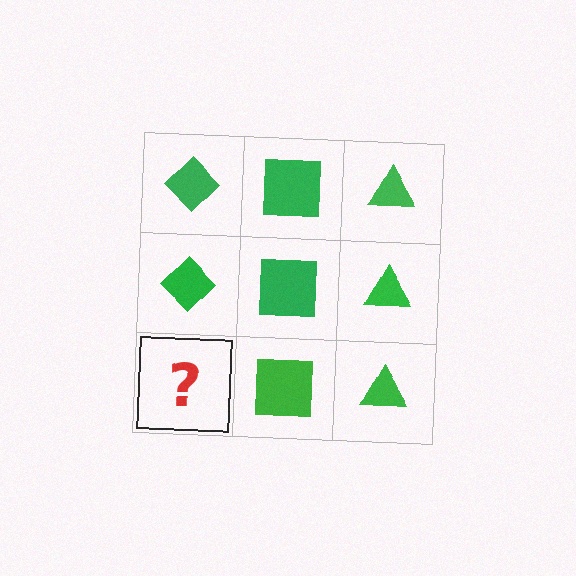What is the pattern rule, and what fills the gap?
The rule is that each column has a consistent shape. The gap should be filled with a green diamond.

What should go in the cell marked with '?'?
The missing cell should contain a green diamond.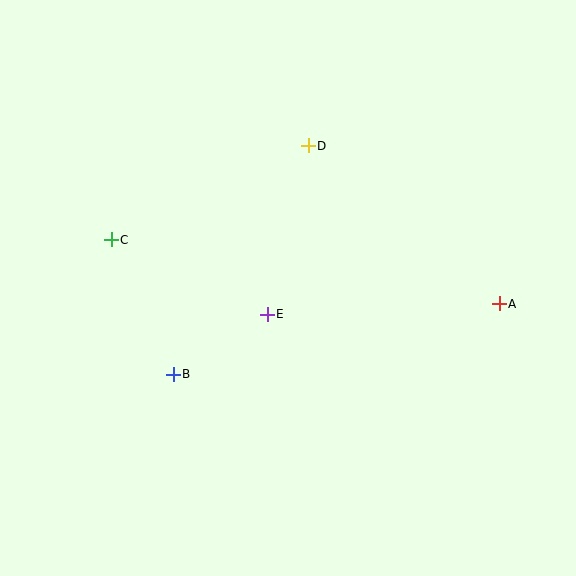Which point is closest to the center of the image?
Point E at (267, 314) is closest to the center.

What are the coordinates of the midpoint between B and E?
The midpoint between B and E is at (220, 344).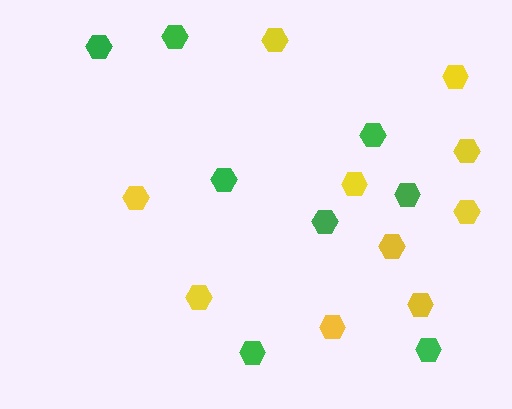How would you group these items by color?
There are 2 groups: one group of green hexagons (8) and one group of yellow hexagons (10).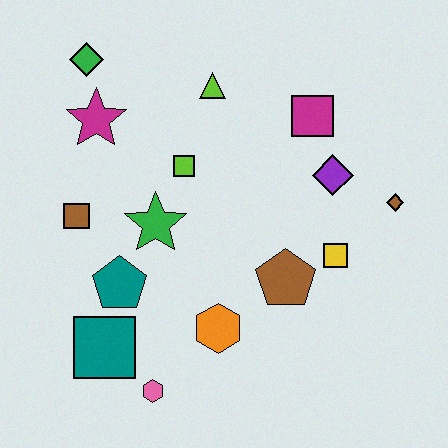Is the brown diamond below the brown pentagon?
No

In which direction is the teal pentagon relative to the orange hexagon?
The teal pentagon is to the left of the orange hexagon.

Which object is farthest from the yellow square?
The green diamond is farthest from the yellow square.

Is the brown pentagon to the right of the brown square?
Yes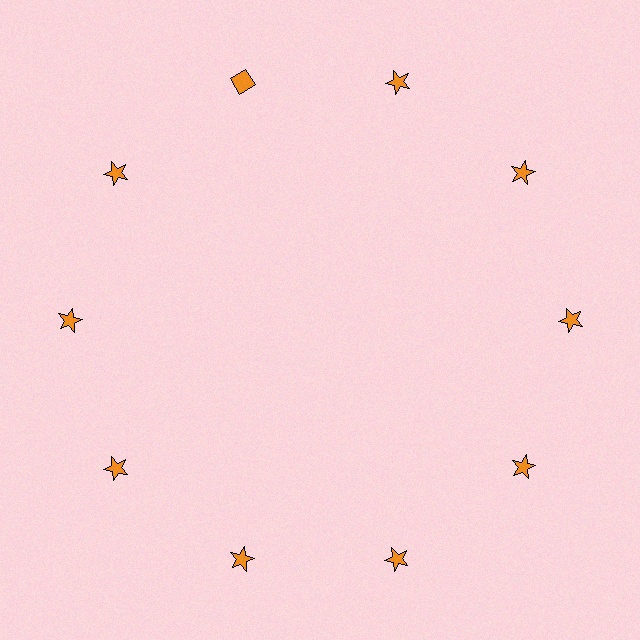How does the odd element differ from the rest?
It has a different shape: diamond instead of star.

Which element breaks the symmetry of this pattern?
The orange diamond at roughly the 11 o'clock position breaks the symmetry. All other shapes are orange stars.